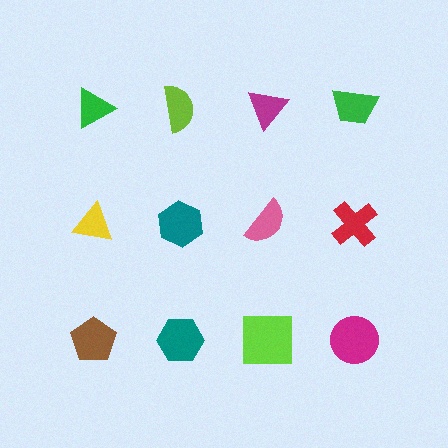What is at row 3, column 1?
A brown pentagon.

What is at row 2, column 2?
A teal hexagon.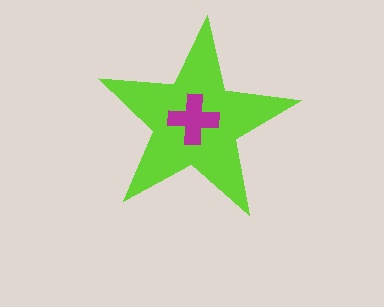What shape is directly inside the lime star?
The magenta cross.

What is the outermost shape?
The lime star.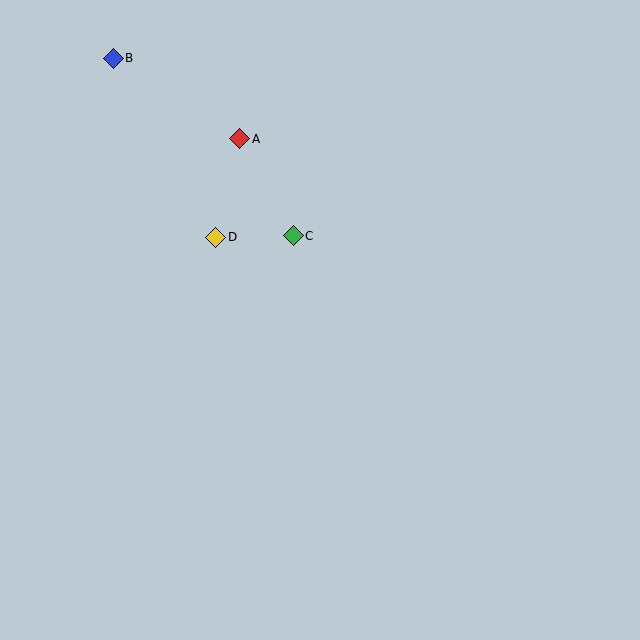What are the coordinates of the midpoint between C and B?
The midpoint between C and B is at (203, 147).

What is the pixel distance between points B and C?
The distance between B and C is 253 pixels.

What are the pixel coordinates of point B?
Point B is at (113, 58).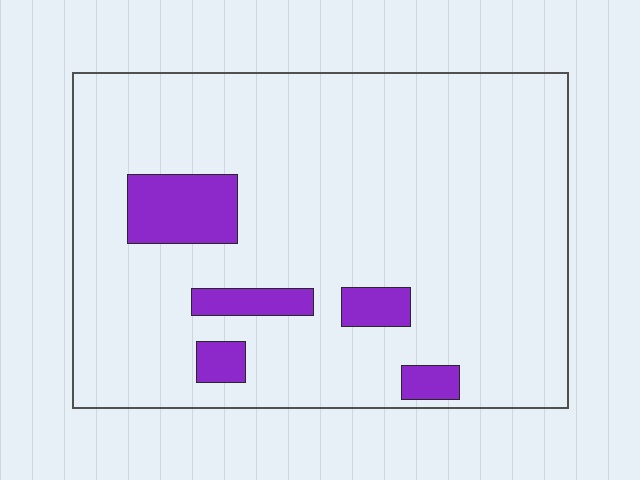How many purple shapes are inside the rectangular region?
5.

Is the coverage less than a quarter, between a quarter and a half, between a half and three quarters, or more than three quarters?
Less than a quarter.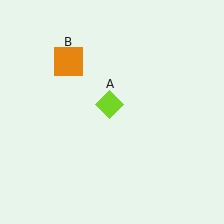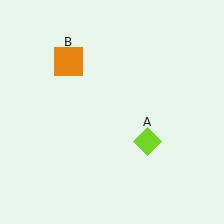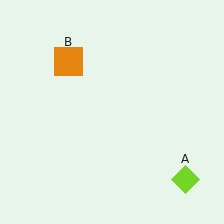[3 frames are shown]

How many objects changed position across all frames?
1 object changed position: lime diamond (object A).